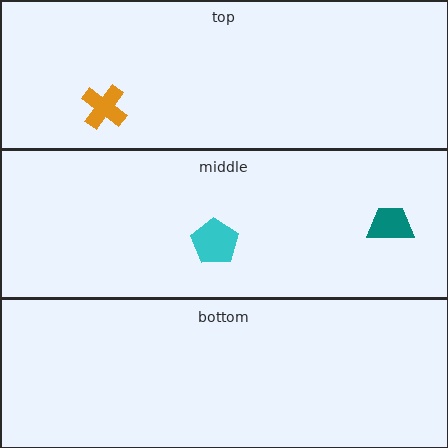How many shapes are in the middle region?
2.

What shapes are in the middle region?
The teal trapezoid, the cyan pentagon.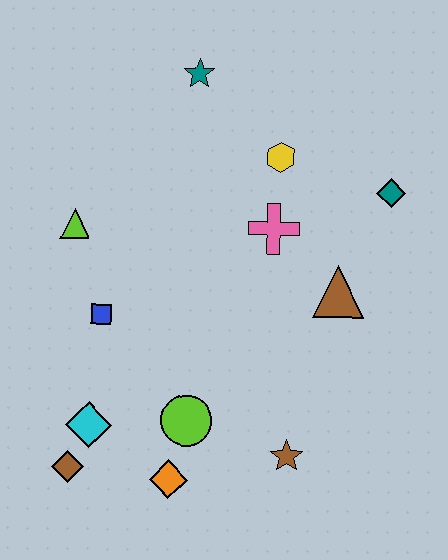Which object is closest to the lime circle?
The orange diamond is closest to the lime circle.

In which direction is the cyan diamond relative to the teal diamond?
The cyan diamond is to the left of the teal diamond.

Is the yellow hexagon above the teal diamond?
Yes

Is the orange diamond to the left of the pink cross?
Yes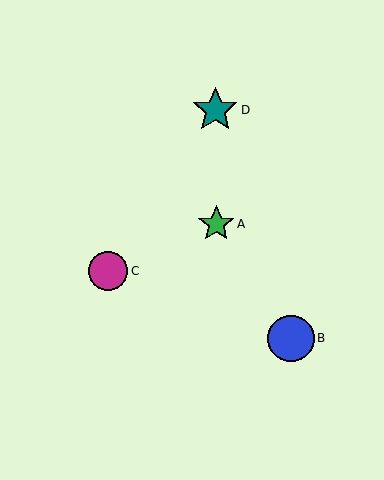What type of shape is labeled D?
Shape D is a teal star.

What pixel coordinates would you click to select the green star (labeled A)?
Click at (216, 224) to select the green star A.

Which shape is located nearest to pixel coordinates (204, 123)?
The teal star (labeled D) at (215, 110) is nearest to that location.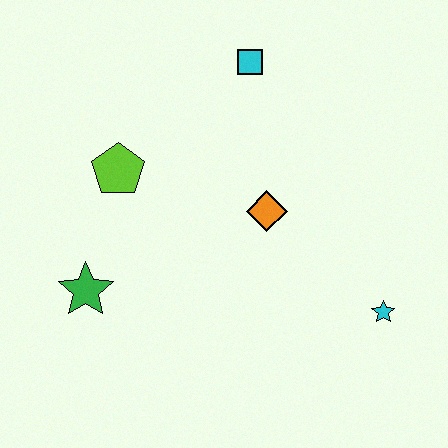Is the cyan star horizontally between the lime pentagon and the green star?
No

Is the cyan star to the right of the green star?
Yes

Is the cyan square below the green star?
No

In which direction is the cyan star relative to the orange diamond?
The cyan star is to the right of the orange diamond.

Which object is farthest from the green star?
The cyan star is farthest from the green star.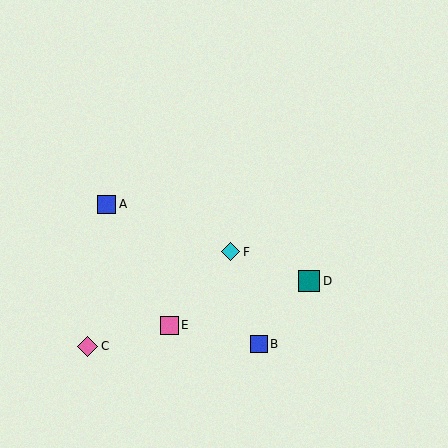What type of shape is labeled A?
Shape A is a blue square.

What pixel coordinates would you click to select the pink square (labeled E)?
Click at (170, 325) to select the pink square E.